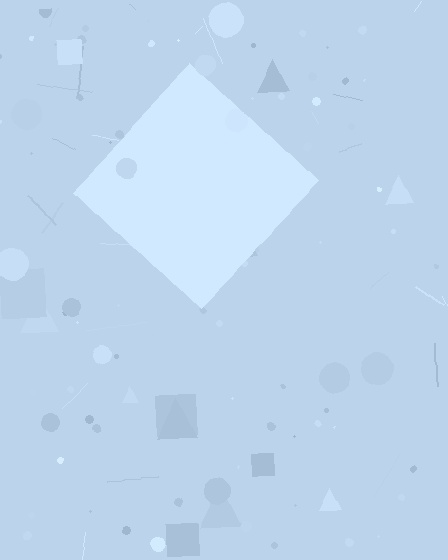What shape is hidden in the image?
A diamond is hidden in the image.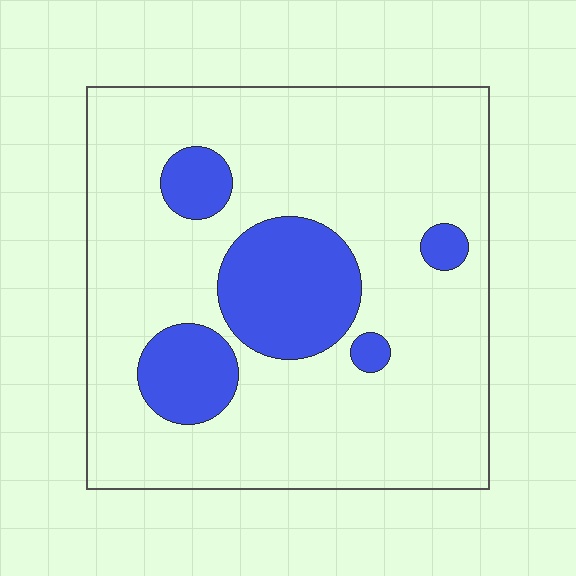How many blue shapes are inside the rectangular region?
5.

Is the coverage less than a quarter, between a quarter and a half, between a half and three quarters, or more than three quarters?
Less than a quarter.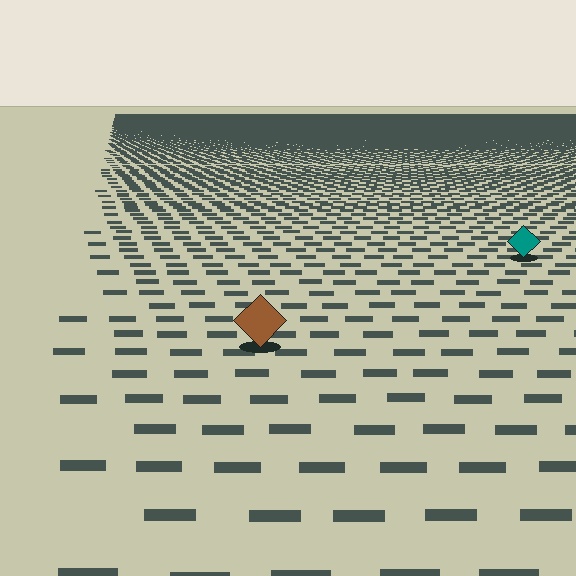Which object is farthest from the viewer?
The teal diamond is farthest from the viewer. It appears smaller and the ground texture around it is denser.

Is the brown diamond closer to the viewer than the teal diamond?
Yes. The brown diamond is closer — you can tell from the texture gradient: the ground texture is coarser near it.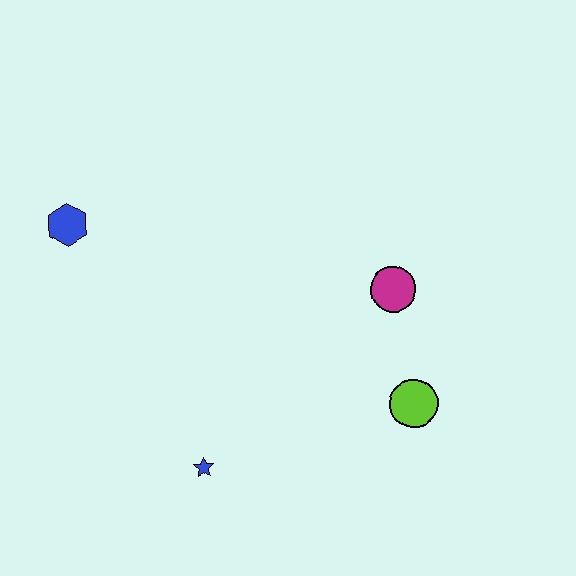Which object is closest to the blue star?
The lime circle is closest to the blue star.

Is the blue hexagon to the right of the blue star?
No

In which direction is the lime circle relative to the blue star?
The lime circle is to the right of the blue star.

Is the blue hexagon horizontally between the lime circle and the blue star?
No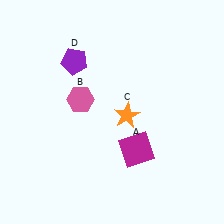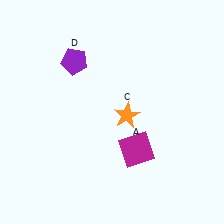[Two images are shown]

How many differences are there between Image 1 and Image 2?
There is 1 difference between the two images.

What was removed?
The pink hexagon (B) was removed in Image 2.